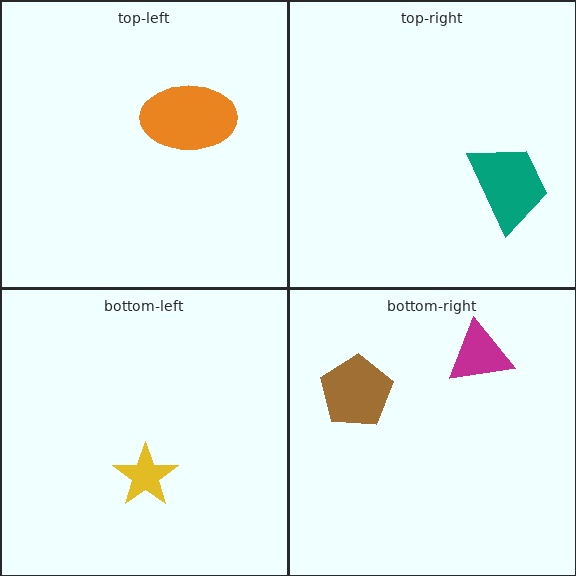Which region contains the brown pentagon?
The bottom-right region.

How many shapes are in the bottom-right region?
2.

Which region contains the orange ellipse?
The top-left region.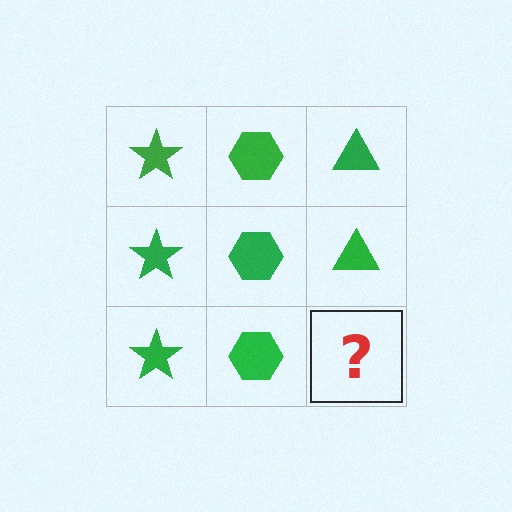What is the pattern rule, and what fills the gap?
The rule is that each column has a consistent shape. The gap should be filled with a green triangle.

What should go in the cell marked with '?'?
The missing cell should contain a green triangle.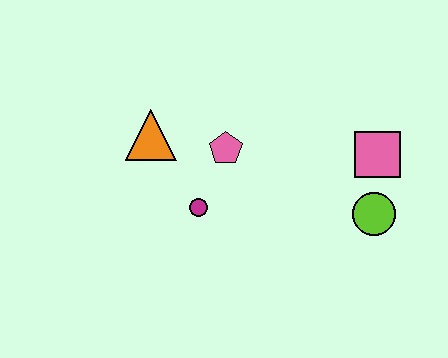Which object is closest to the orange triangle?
The pink pentagon is closest to the orange triangle.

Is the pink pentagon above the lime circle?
Yes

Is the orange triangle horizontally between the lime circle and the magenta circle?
No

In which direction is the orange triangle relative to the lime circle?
The orange triangle is to the left of the lime circle.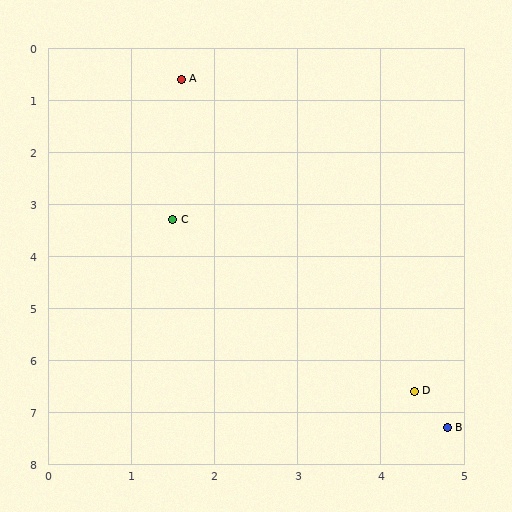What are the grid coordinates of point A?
Point A is at approximately (1.6, 0.6).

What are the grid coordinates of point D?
Point D is at approximately (4.4, 6.6).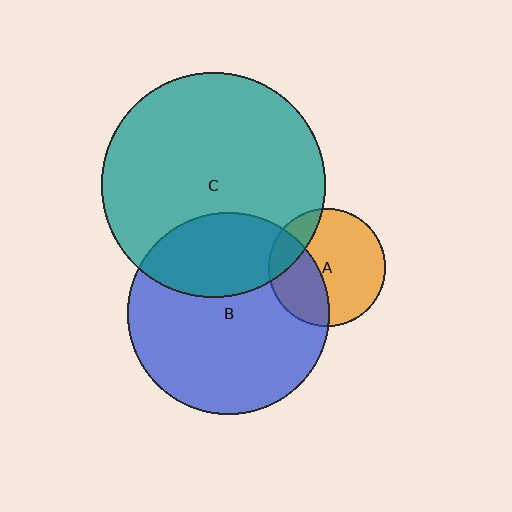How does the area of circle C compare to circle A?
Approximately 3.7 times.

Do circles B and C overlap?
Yes.